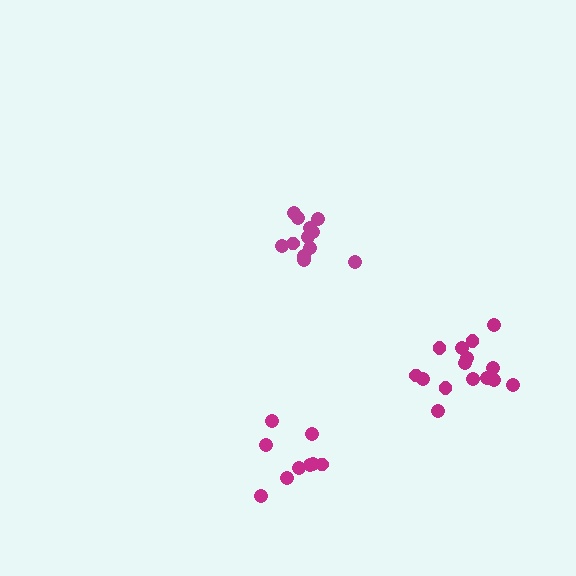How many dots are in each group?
Group 1: 15 dots, Group 2: 12 dots, Group 3: 9 dots (36 total).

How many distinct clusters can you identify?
There are 3 distinct clusters.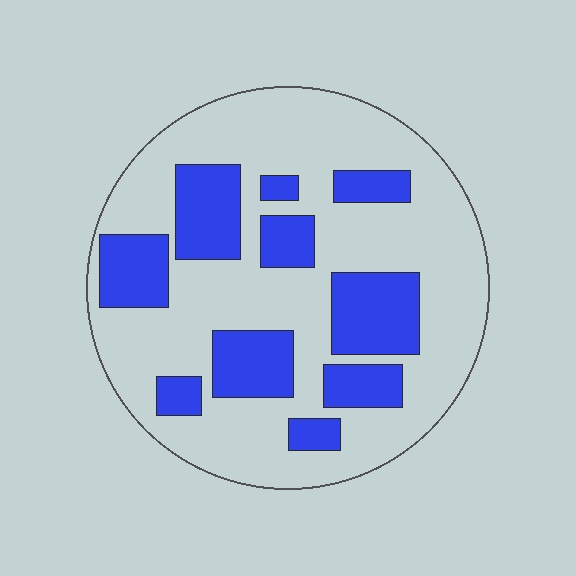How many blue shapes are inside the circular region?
10.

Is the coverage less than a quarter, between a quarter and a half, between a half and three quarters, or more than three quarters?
Between a quarter and a half.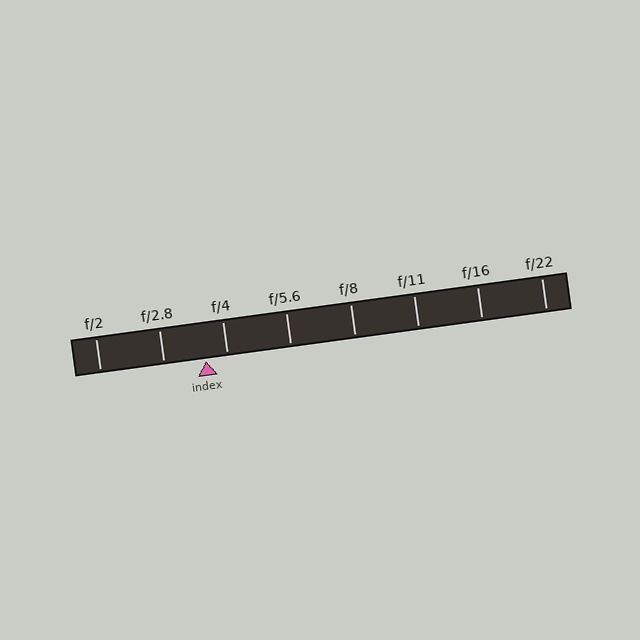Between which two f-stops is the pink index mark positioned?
The index mark is between f/2.8 and f/4.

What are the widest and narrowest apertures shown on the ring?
The widest aperture shown is f/2 and the narrowest is f/22.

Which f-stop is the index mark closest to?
The index mark is closest to f/4.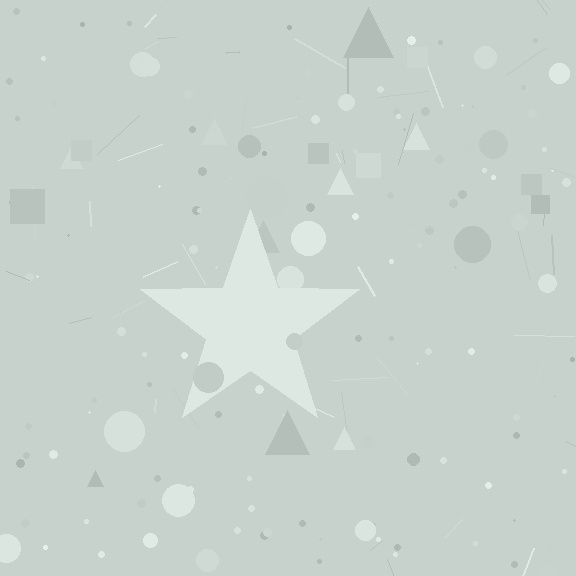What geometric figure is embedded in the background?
A star is embedded in the background.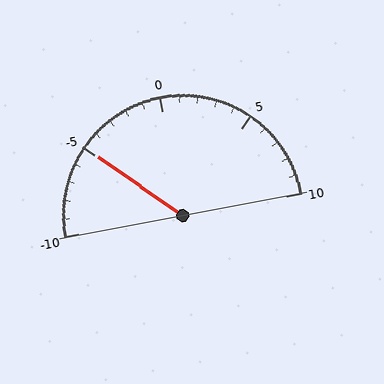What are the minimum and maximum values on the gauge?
The gauge ranges from -10 to 10.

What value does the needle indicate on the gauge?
The needle indicates approximately -5.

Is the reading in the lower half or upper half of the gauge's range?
The reading is in the lower half of the range (-10 to 10).